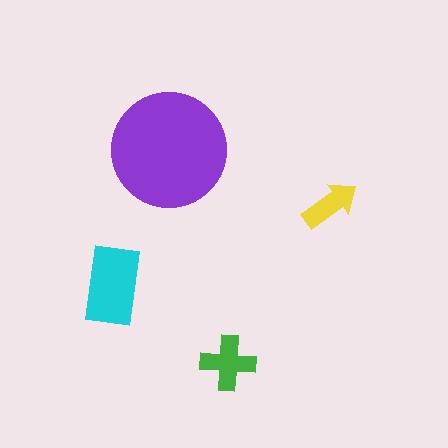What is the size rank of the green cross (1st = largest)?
3rd.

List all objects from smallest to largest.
The yellow arrow, the green cross, the cyan rectangle, the purple circle.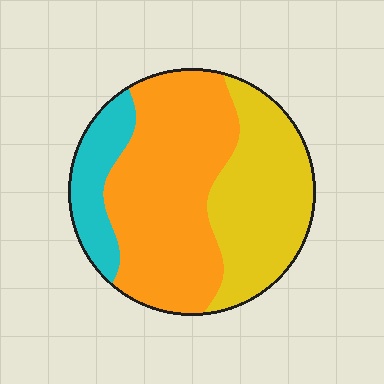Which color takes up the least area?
Cyan, at roughly 15%.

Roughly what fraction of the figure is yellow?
Yellow covers around 35% of the figure.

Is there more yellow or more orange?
Orange.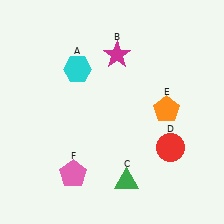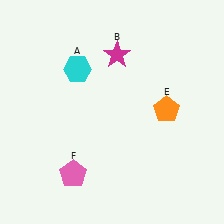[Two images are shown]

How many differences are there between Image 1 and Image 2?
There are 2 differences between the two images.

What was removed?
The green triangle (C), the red circle (D) were removed in Image 2.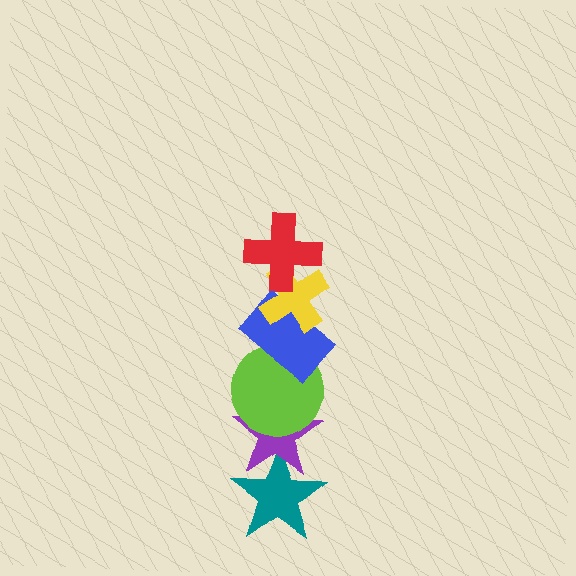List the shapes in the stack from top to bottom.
From top to bottom: the red cross, the yellow cross, the blue rectangle, the lime circle, the purple star, the teal star.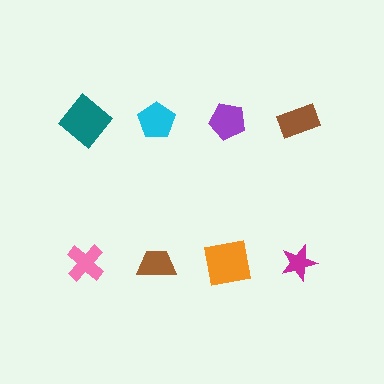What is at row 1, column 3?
A purple pentagon.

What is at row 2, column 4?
A magenta star.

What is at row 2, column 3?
An orange square.